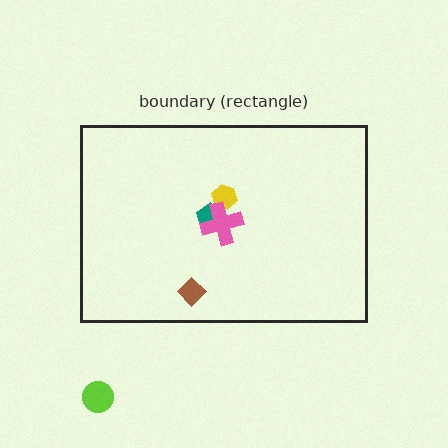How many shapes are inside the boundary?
4 inside, 1 outside.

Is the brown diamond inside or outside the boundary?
Inside.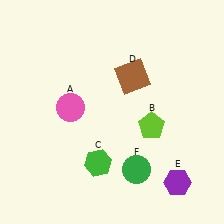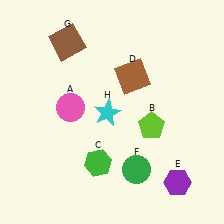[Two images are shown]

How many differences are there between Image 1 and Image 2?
There are 2 differences between the two images.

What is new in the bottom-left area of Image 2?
A cyan star (H) was added in the bottom-left area of Image 2.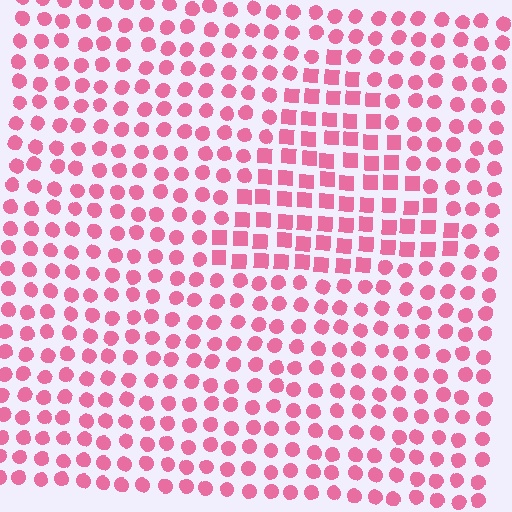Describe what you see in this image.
The image is filled with small pink elements arranged in a uniform grid. A triangle-shaped region contains squares, while the surrounding area contains circles. The boundary is defined purely by the change in element shape.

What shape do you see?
I see a triangle.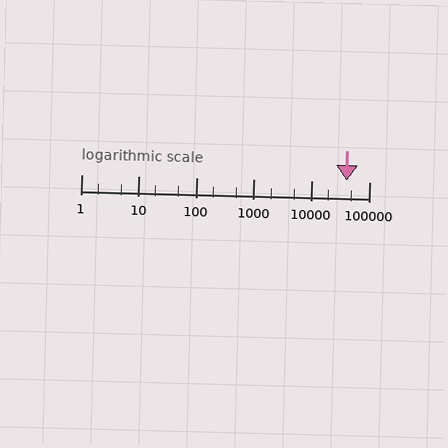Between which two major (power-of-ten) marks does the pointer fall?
The pointer is between 10000 and 100000.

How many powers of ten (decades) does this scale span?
The scale spans 5 decades, from 1 to 100000.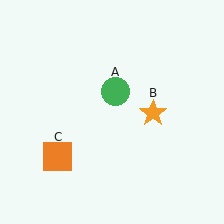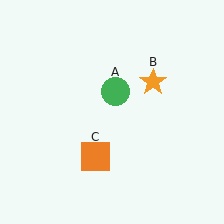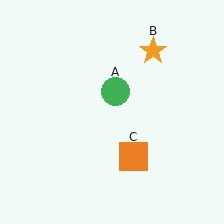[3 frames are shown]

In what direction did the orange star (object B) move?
The orange star (object B) moved up.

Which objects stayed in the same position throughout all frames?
Green circle (object A) remained stationary.